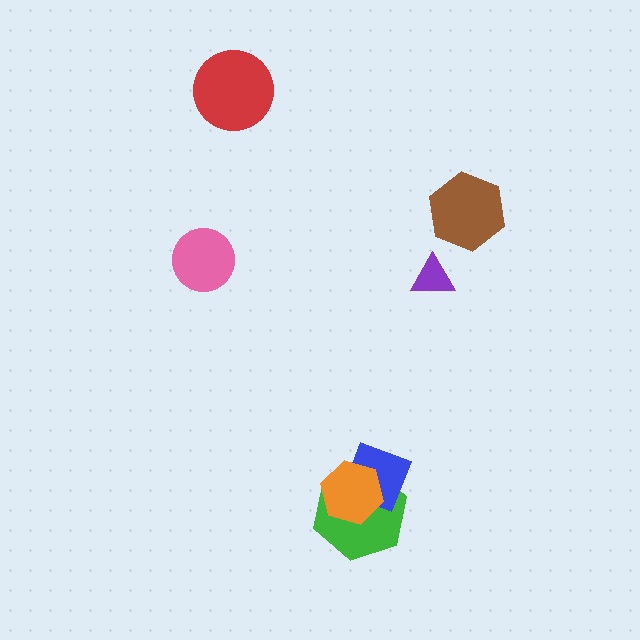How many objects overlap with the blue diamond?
2 objects overlap with the blue diamond.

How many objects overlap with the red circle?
0 objects overlap with the red circle.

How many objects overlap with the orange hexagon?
2 objects overlap with the orange hexagon.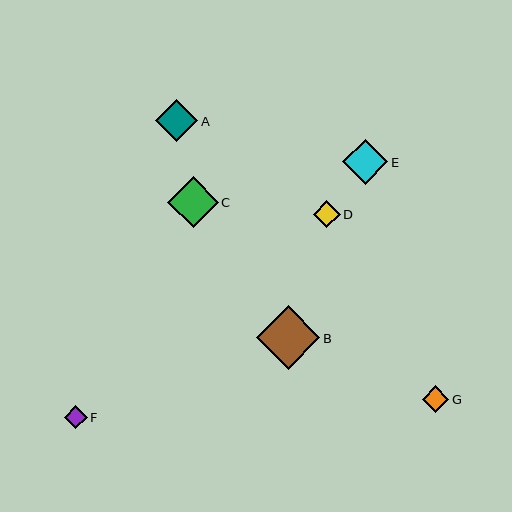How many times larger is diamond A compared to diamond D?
Diamond A is approximately 1.6 times the size of diamond D.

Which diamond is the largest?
Diamond B is the largest with a size of approximately 63 pixels.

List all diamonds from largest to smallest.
From largest to smallest: B, C, E, A, G, D, F.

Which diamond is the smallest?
Diamond F is the smallest with a size of approximately 23 pixels.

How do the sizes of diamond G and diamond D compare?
Diamond G and diamond D are approximately the same size.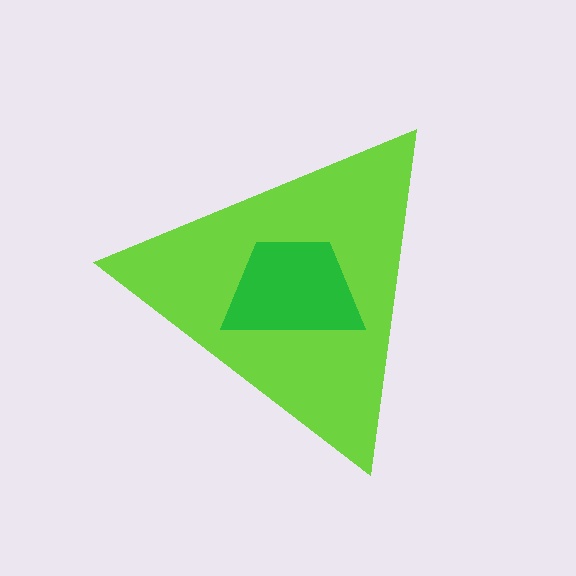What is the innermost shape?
The green trapezoid.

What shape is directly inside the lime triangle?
The green trapezoid.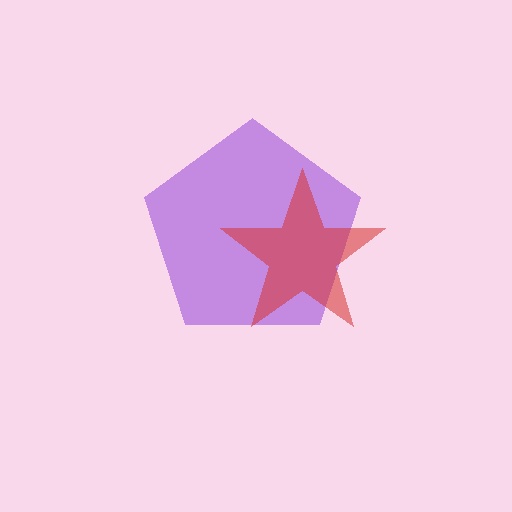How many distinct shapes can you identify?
There are 2 distinct shapes: a purple pentagon, a red star.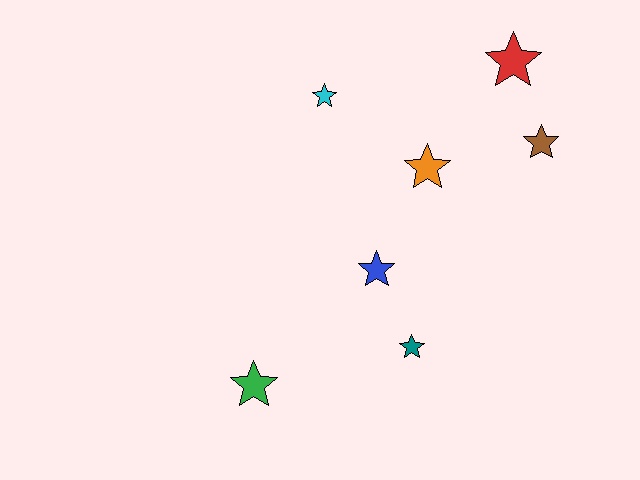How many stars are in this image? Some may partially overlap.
There are 7 stars.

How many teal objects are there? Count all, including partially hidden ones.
There is 1 teal object.